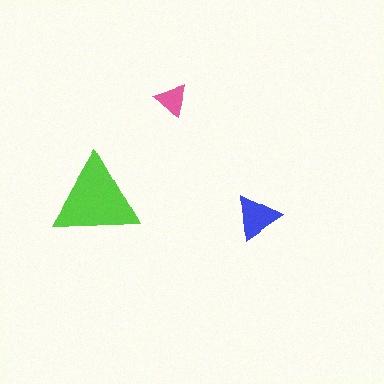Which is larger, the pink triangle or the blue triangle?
The blue one.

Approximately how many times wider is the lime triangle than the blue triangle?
About 2 times wider.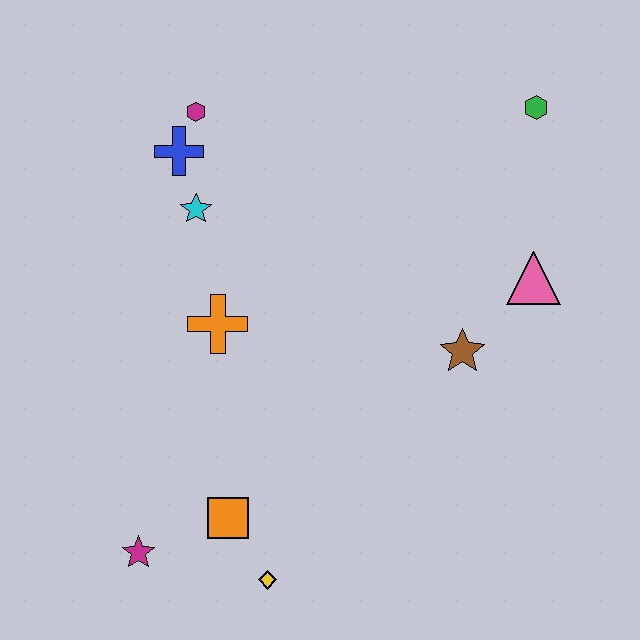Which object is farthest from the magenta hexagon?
The yellow diamond is farthest from the magenta hexagon.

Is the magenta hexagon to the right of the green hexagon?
No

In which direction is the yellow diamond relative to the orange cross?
The yellow diamond is below the orange cross.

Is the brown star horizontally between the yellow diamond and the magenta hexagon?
No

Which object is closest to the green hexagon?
The pink triangle is closest to the green hexagon.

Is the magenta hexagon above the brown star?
Yes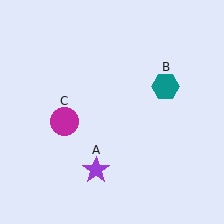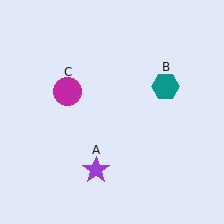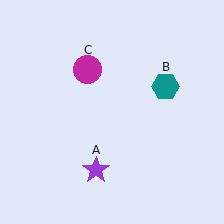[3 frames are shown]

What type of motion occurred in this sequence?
The magenta circle (object C) rotated clockwise around the center of the scene.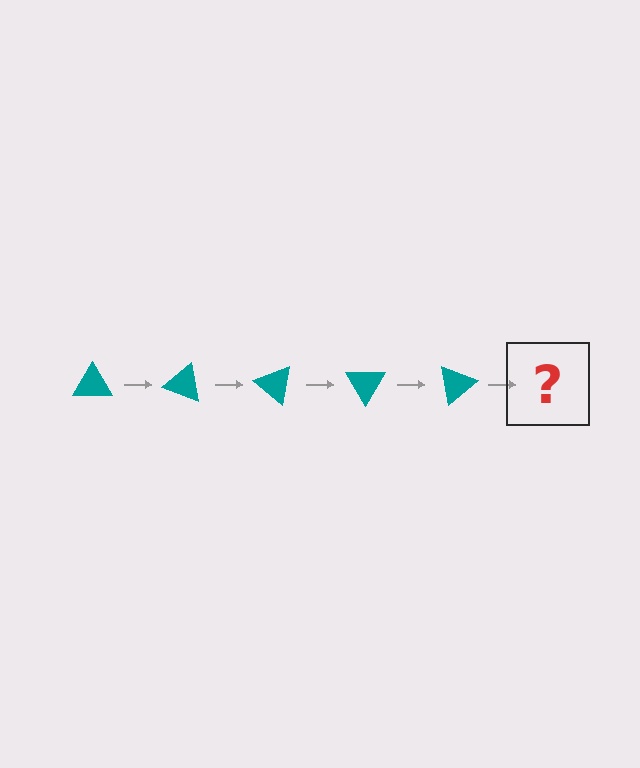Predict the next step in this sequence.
The next step is a teal triangle rotated 100 degrees.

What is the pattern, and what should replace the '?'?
The pattern is that the triangle rotates 20 degrees each step. The '?' should be a teal triangle rotated 100 degrees.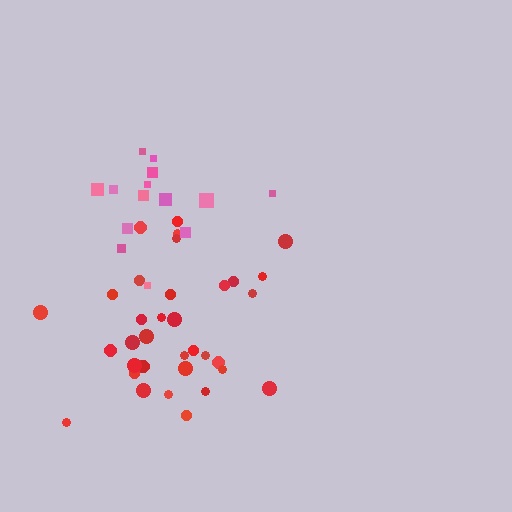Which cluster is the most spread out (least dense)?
Pink.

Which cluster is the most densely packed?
Red.